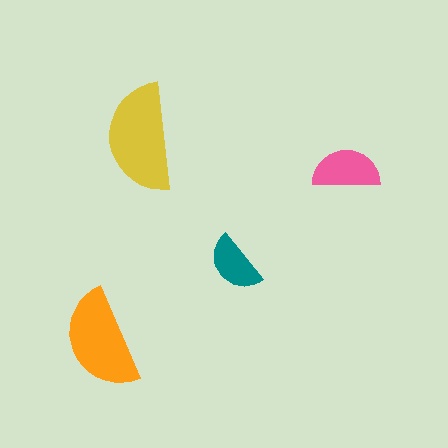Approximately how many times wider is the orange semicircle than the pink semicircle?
About 1.5 times wider.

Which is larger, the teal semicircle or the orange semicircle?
The orange one.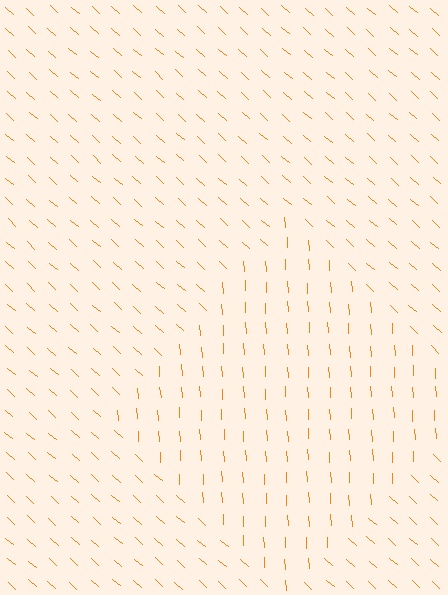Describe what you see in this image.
The image is filled with small orange line segments. A diamond region in the image has lines oriented differently from the surrounding lines, creating a visible texture boundary.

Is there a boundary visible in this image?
Yes, there is a texture boundary formed by a change in line orientation.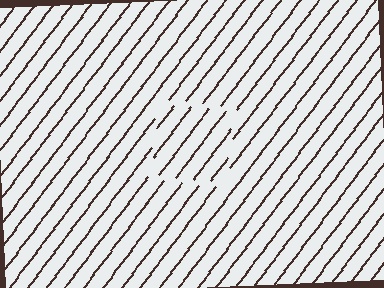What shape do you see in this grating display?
An illusory square. The interior of the shape contains the same grating, shifted by half a period — the contour is defined by the phase discontinuity where line-ends from the inner and outer gratings abut.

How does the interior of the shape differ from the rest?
The interior of the shape contains the same grating, shifted by half a period — the contour is defined by the phase discontinuity where line-ends from the inner and outer gratings abut.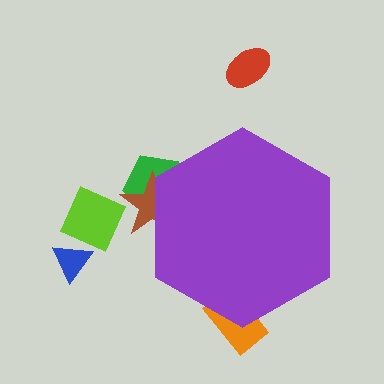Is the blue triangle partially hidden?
No, the blue triangle is fully visible.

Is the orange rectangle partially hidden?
Yes, the orange rectangle is partially hidden behind the purple hexagon.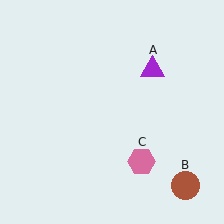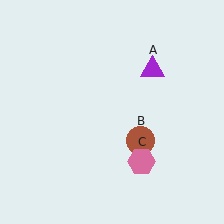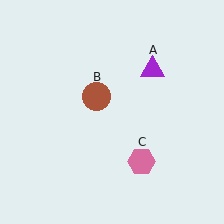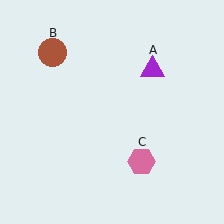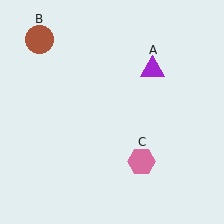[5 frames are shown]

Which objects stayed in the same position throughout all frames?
Purple triangle (object A) and pink hexagon (object C) remained stationary.